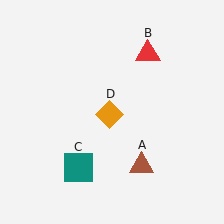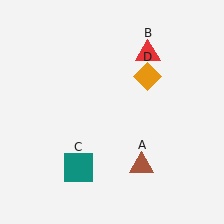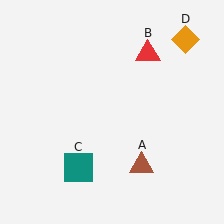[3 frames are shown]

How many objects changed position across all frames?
1 object changed position: orange diamond (object D).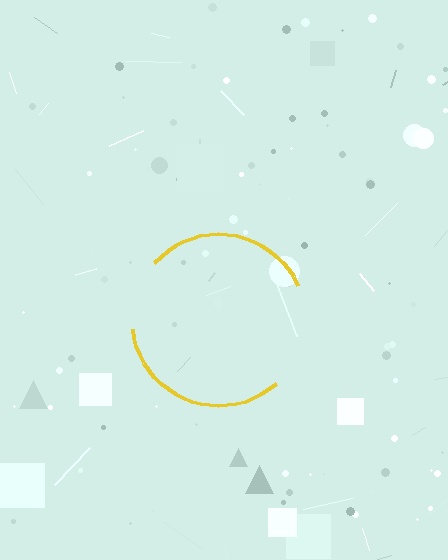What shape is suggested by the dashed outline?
The dashed outline suggests a circle.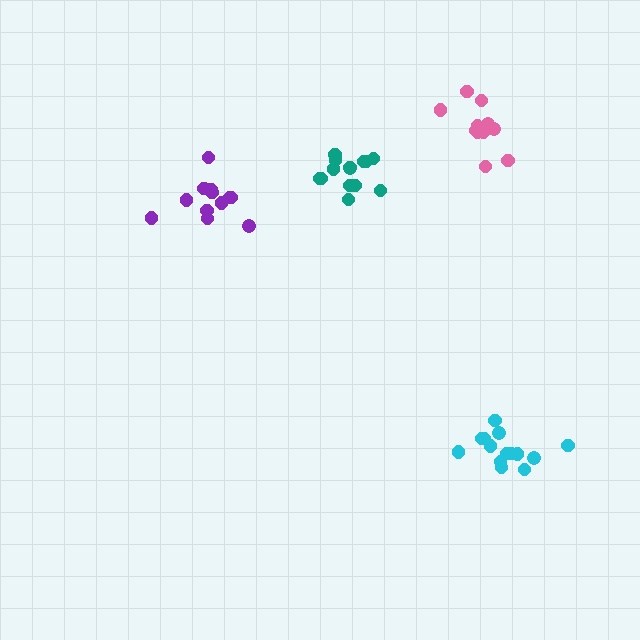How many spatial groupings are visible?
There are 4 spatial groupings.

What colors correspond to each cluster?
The clusters are colored: pink, purple, cyan, teal.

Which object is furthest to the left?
The purple cluster is leftmost.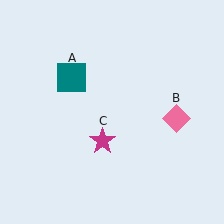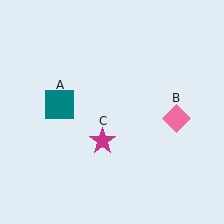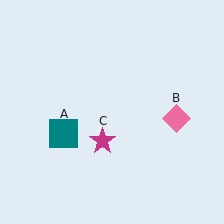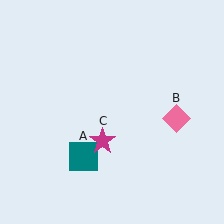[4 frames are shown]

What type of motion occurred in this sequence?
The teal square (object A) rotated counterclockwise around the center of the scene.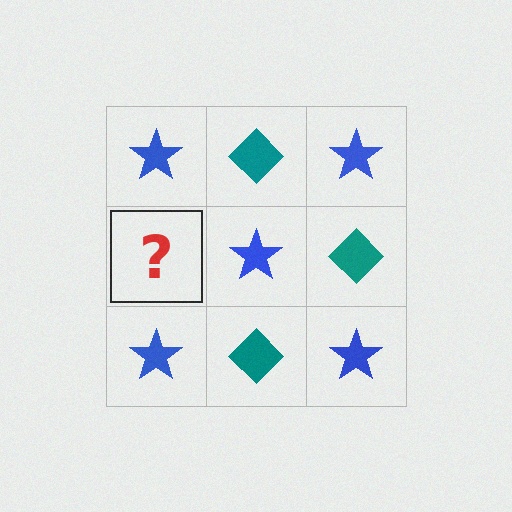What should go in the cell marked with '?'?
The missing cell should contain a teal diamond.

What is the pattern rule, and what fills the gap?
The rule is that it alternates blue star and teal diamond in a checkerboard pattern. The gap should be filled with a teal diamond.